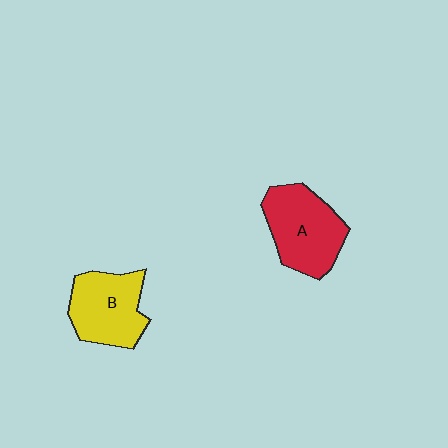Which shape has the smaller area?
Shape B (yellow).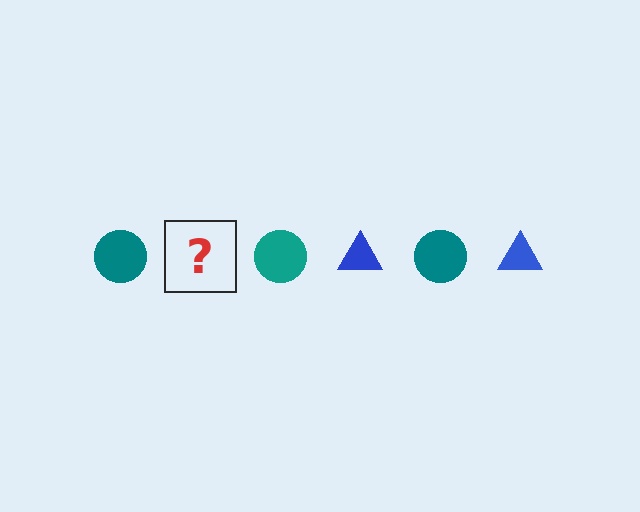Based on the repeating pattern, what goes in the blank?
The blank should be a blue triangle.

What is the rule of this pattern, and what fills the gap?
The rule is that the pattern alternates between teal circle and blue triangle. The gap should be filled with a blue triangle.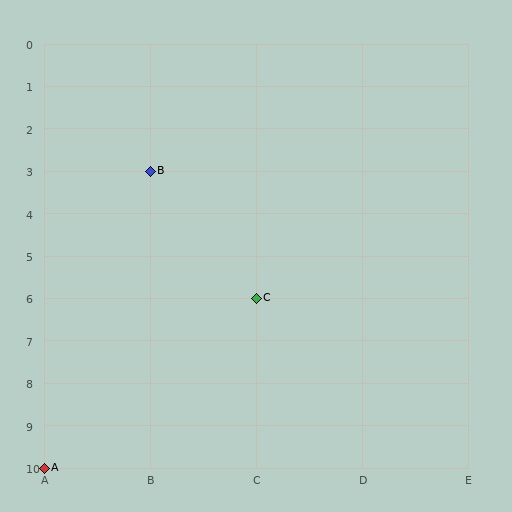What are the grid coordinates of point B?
Point B is at grid coordinates (B, 3).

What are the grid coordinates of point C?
Point C is at grid coordinates (C, 6).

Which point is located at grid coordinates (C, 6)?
Point C is at (C, 6).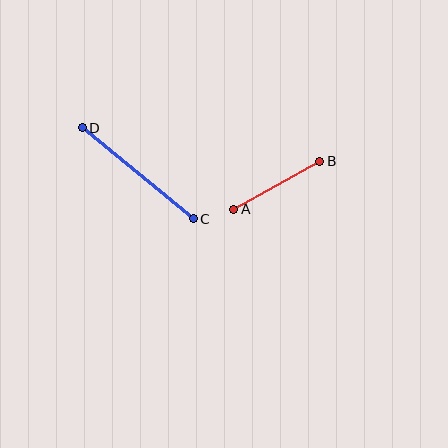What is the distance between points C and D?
The distance is approximately 144 pixels.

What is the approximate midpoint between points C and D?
The midpoint is at approximately (138, 173) pixels.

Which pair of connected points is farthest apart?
Points C and D are farthest apart.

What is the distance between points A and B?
The distance is approximately 98 pixels.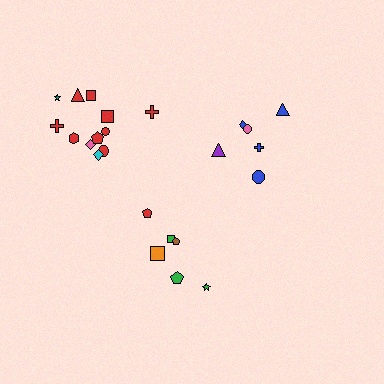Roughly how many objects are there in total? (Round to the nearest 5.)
Roughly 25 objects in total.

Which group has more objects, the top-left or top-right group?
The top-left group.